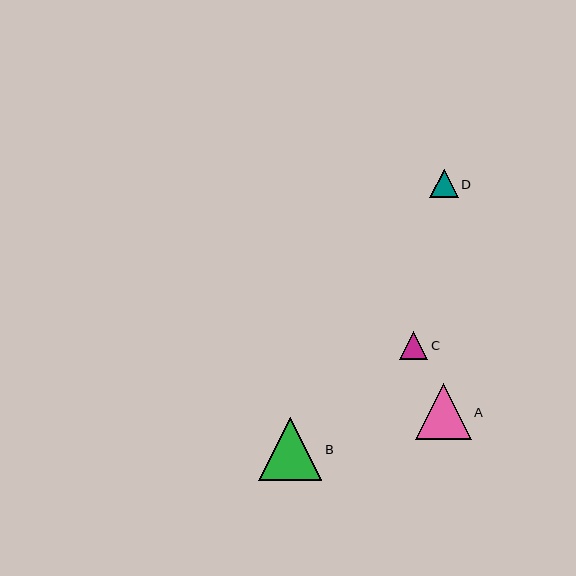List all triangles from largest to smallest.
From largest to smallest: B, A, D, C.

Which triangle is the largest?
Triangle B is the largest with a size of approximately 63 pixels.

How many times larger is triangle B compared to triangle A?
Triangle B is approximately 1.1 times the size of triangle A.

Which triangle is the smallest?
Triangle C is the smallest with a size of approximately 28 pixels.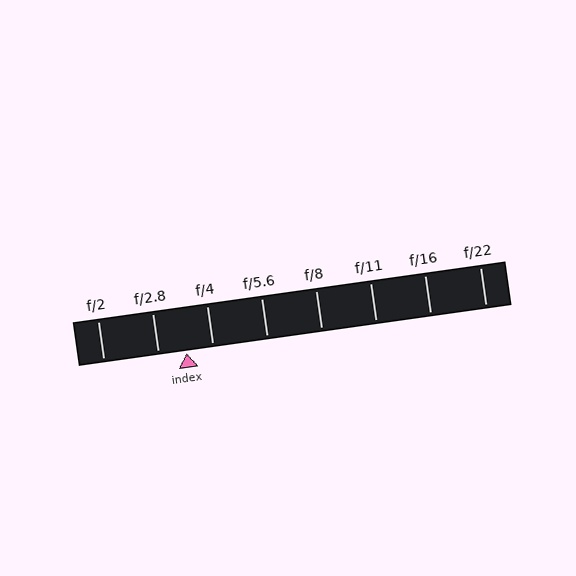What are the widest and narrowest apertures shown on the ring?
The widest aperture shown is f/2 and the narrowest is f/22.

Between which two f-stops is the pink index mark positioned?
The index mark is between f/2.8 and f/4.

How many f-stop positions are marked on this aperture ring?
There are 8 f-stop positions marked.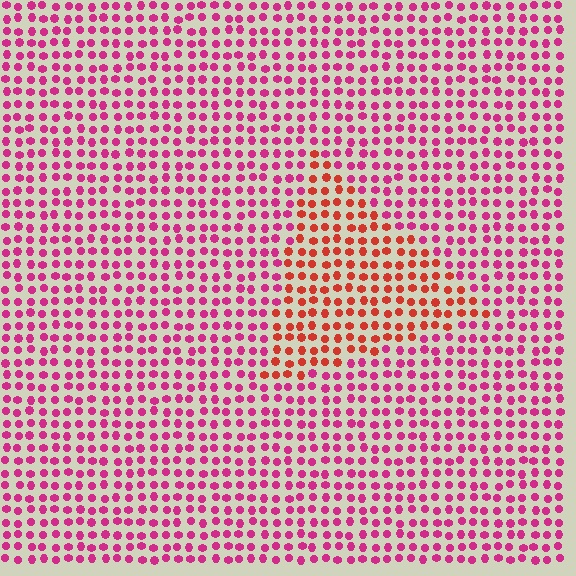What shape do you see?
I see a triangle.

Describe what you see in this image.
The image is filled with small magenta elements in a uniform arrangement. A triangle-shaped region is visible where the elements are tinted to a slightly different hue, forming a subtle color boundary.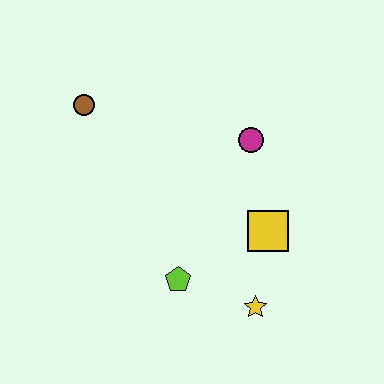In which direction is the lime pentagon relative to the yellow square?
The lime pentagon is to the left of the yellow square.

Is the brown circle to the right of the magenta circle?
No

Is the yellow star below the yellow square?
Yes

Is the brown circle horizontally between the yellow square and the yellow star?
No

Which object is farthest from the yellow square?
The brown circle is farthest from the yellow square.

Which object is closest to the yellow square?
The yellow star is closest to the yellow square.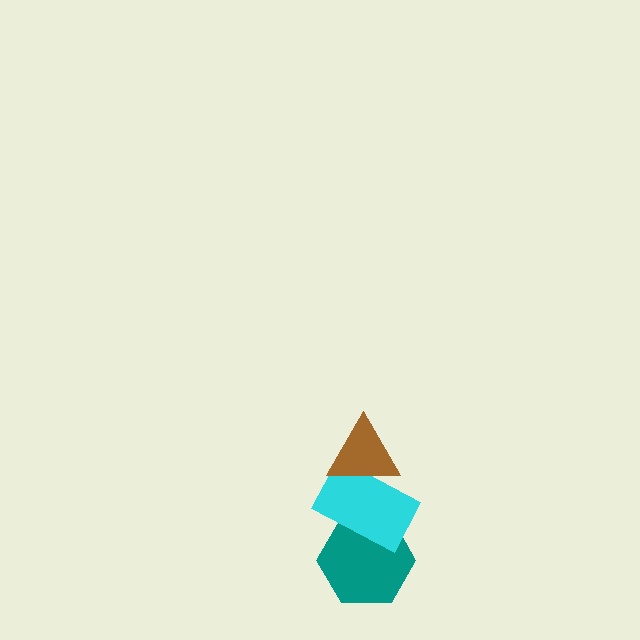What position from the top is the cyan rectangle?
The cyan rectangle is 2nd from the top.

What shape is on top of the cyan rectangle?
The brown triangle is on top of the cyan rectangle.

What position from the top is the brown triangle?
The brown triangle is 1st from the top.